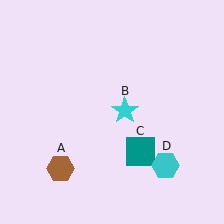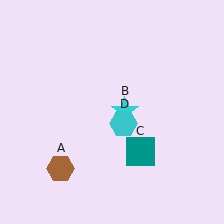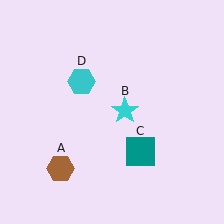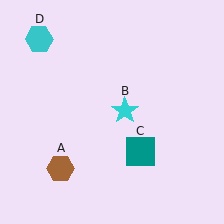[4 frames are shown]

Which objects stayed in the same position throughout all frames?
Brown hexagon (object A) and cyan star (object B) and teal square (object C) remained stationary.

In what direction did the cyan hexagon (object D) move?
The cyan hexagon (object D) moved up and to the left.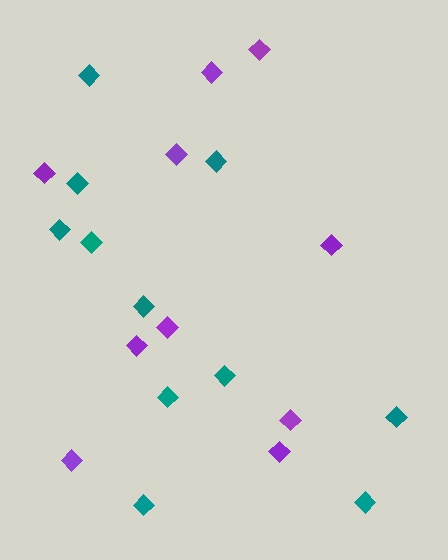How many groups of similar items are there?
There are 2 groups: one group of teal diamonds (11) and one group of purple diamonds (10).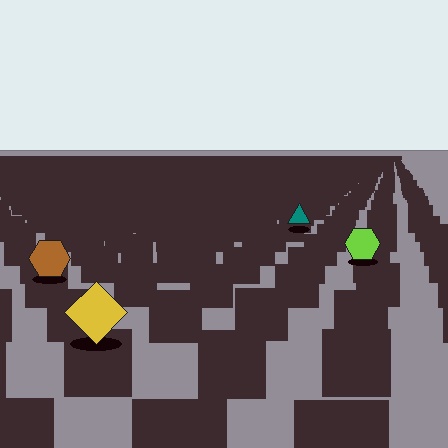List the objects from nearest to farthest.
From nearest to farthest: the yellow diamond, the brown hexagon, the lime hexagon, the teal triangle.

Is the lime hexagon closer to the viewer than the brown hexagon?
No. The brown hexagon is closer — you can tell from the texture gradient: the ground texture is coarser near it.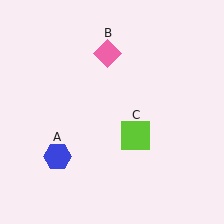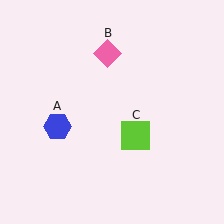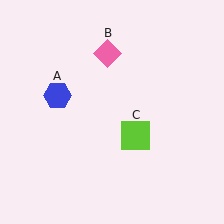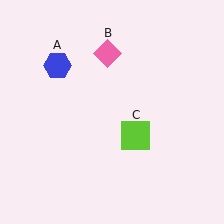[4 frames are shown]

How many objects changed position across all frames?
1 object changed position: blue hexagon (object A).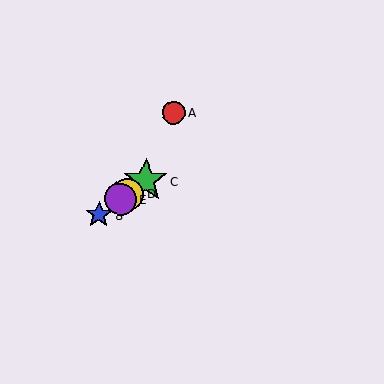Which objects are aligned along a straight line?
Objects B, C, D, E are aligned along a straight line.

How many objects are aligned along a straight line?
4 objects (B, C, D, E) are aligned along a straight line.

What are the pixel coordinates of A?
Object A is at (174, 112).